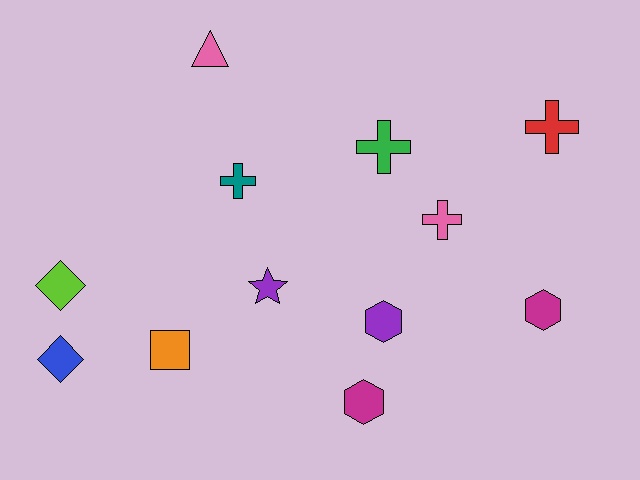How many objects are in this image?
There are 12 objects.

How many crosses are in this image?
There are 4 crosses.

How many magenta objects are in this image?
There are 2 magenta objects.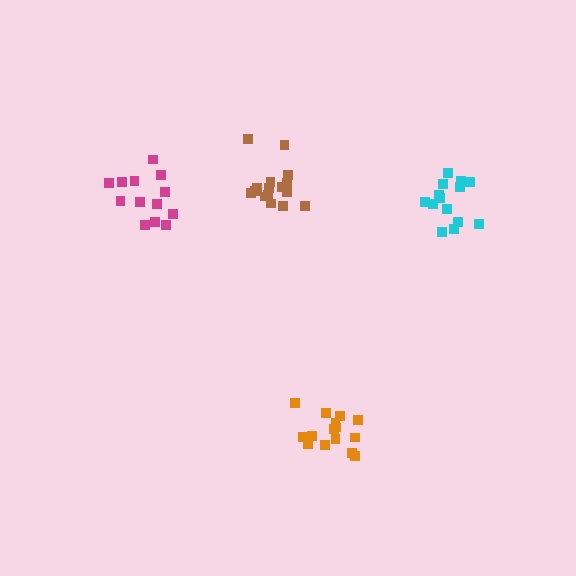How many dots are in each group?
Group 1: 13 dots, Group 2: 14 dots, Group 3: 15 dots, Group 4: 16 dots (58 total).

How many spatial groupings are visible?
There are 4 spatial groupings.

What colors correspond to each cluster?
The clusters are colored: magenta, cyan, orange, brown.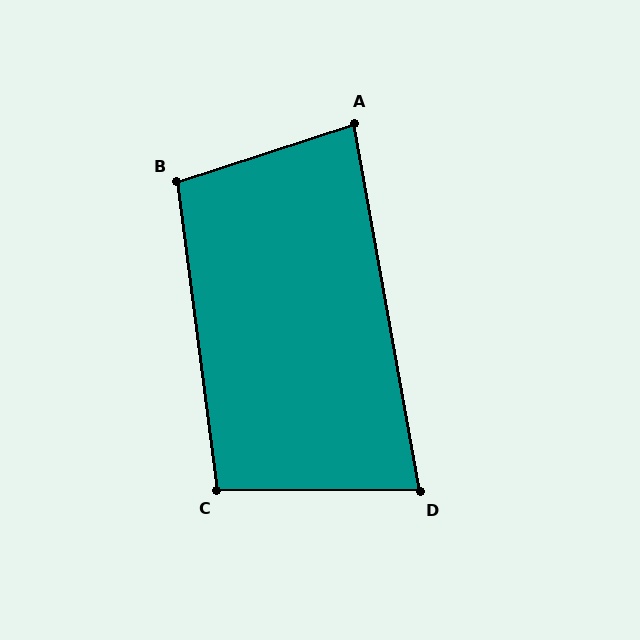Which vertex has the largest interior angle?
B, at approximately 101 degrees.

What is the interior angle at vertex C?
Approximately 98 degrees (obtuse).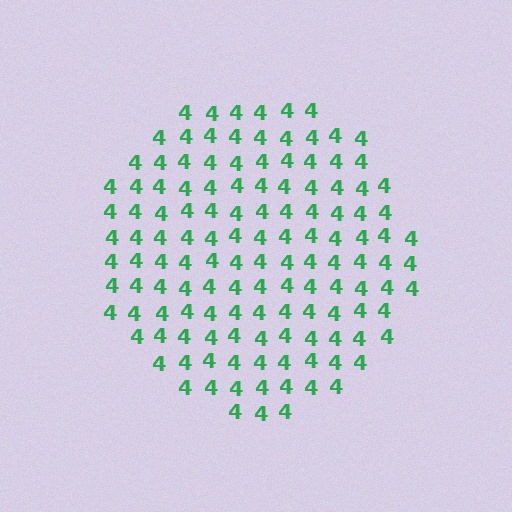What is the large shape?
The large shape is a circle.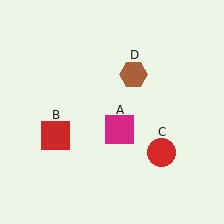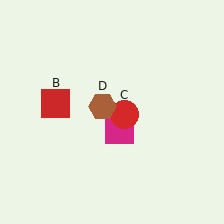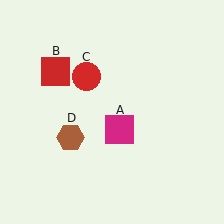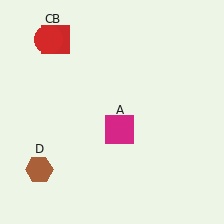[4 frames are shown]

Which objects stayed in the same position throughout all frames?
Magenta square (object A) remained stationary.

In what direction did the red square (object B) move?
The red square (object B) moved up.